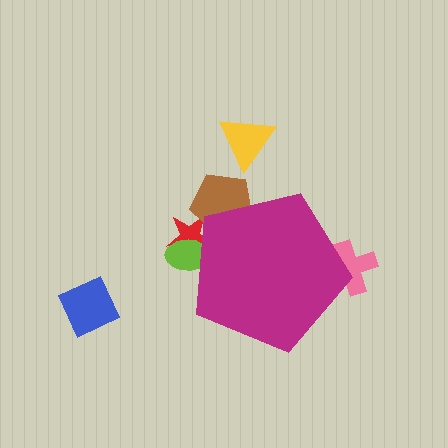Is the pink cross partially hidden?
Yes, the pink cross is partially hidden behind the magenta pentagon.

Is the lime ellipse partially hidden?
Yes, the lime ellipse is partially hidden behind the magenta pentagon.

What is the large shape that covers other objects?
A magenta pentagon.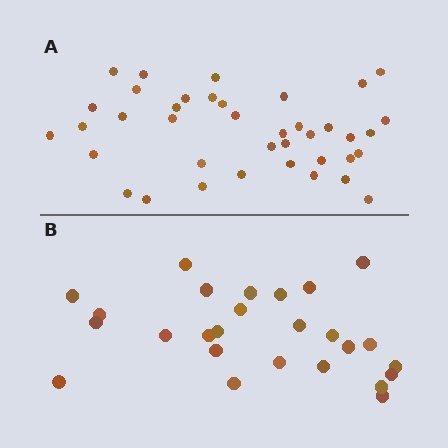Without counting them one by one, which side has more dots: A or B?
Region A (the top region) has more dots.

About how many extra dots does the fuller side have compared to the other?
Region A has approximately 15 more dots than region B.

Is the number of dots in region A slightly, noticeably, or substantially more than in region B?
Region A has substantially more. The ratio is roughly 1.5 to 1.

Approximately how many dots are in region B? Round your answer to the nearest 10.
About 30 dots. (The exact count is 26, which rounds to 30.)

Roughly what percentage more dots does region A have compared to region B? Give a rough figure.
About 50% more.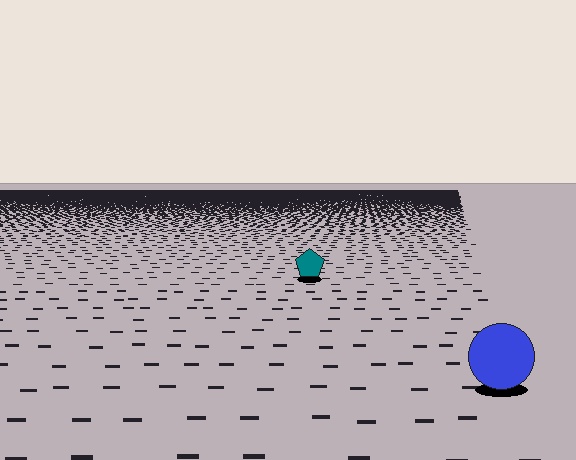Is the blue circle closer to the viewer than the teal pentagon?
Yes. The blue circle is closer — you can tell from the texture gradient: the ground texture is coarser near it.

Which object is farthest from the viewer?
The teal pentagon is farthest from the viewer. It appears smaller and the ground texture around it is denser.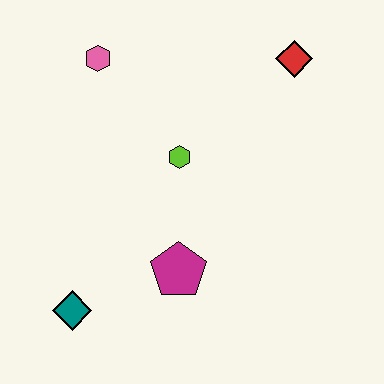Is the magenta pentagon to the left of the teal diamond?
No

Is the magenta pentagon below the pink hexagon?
Yes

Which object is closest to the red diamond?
The lime hexagon is closest to the red diamond.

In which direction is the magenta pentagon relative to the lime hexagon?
The magenta pentagon is below the lime hexagon.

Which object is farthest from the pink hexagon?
The teal diamond is farthest from the pink hexagon.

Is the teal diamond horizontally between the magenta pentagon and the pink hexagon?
No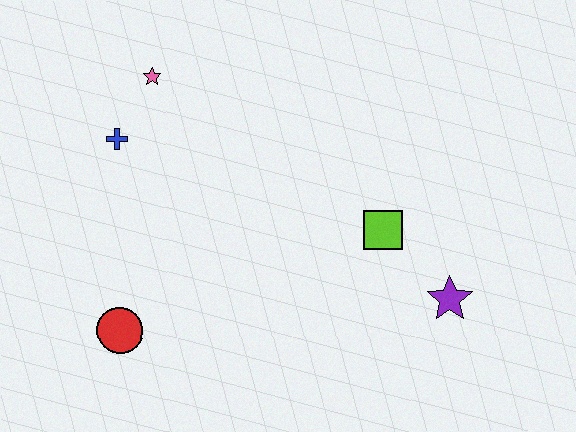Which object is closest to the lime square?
The purple star is closest to the lime square.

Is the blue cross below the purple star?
No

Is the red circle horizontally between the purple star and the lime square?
No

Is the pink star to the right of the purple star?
No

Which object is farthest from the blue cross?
The purple star is farthest from the blue cross.